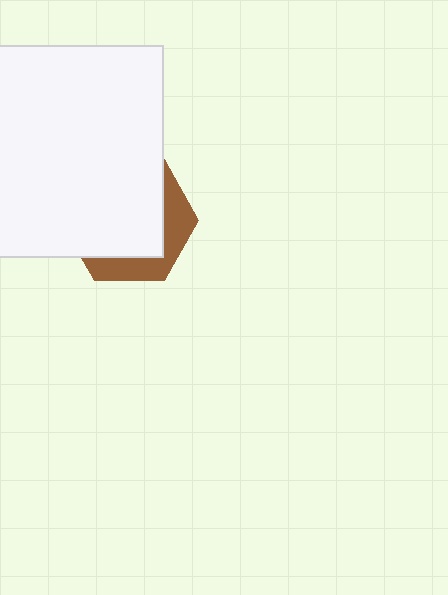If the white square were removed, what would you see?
You would see the complete brown hexagon.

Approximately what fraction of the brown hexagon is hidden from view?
Roughly 68% of the brown hexagon is hidden behind the white square.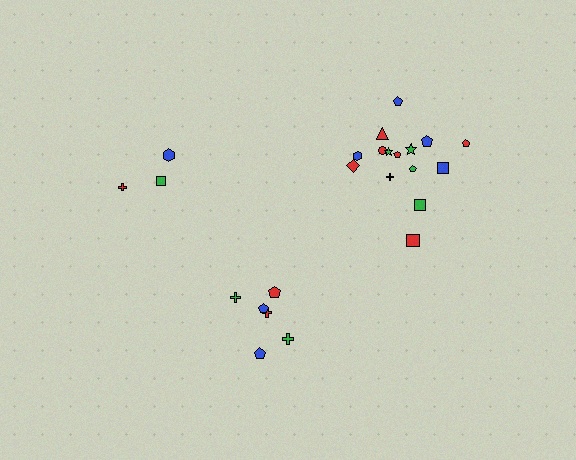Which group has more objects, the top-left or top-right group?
The top-right group.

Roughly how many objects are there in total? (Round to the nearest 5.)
Roughly 25 objects in total.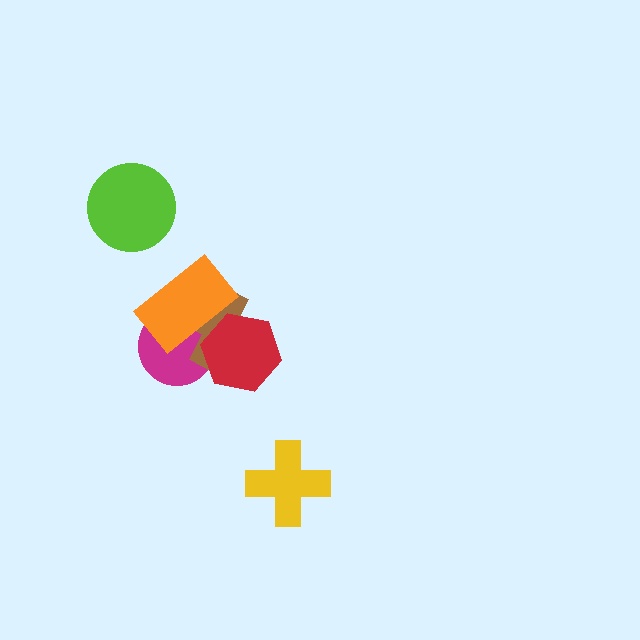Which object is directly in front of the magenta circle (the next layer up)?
The brown cross is directly in front of the magenta circle.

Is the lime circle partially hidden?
No, no other shape covers it.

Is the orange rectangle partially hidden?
Yes, it is partially covered by another shape.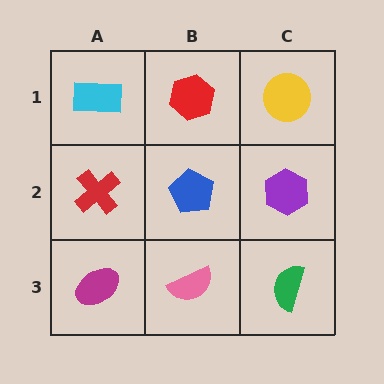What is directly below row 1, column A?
A red cross.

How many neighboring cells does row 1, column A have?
2.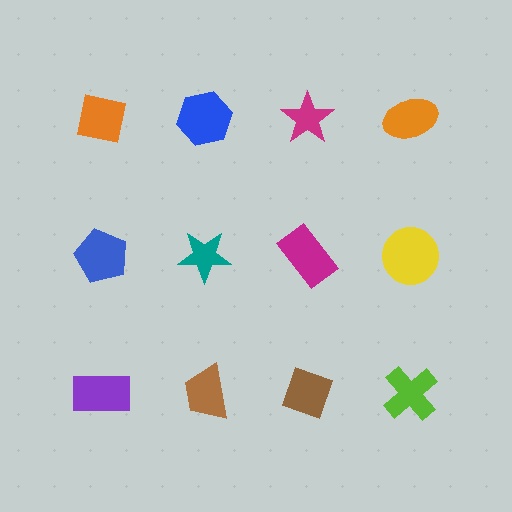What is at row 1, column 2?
A blue hexagon.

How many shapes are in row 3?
4 shapes.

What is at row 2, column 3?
A magenta rectangle.